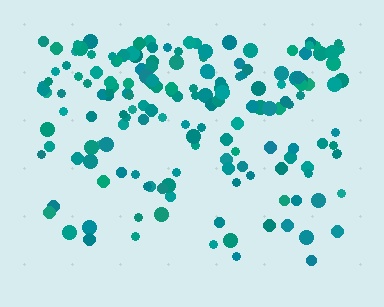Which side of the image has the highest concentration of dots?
The top.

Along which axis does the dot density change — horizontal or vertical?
Vertical.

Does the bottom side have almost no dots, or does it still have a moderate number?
Still a moderate number, just noticeably fewer than the top.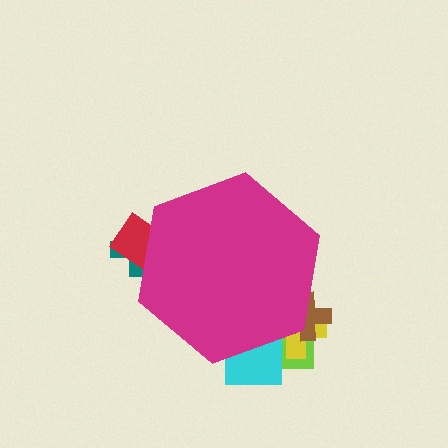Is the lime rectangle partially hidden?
Yes, the lime rectangle is partially hidden behind the magenta hexagon.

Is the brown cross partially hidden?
Yes, the brown cross is partially hidden behind the magenta hexagon.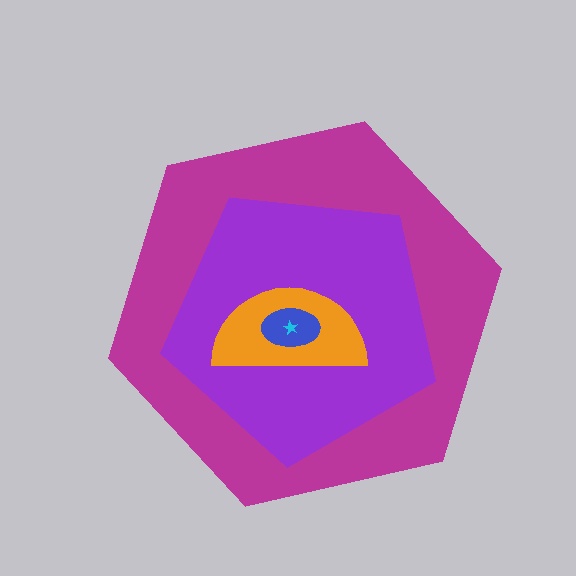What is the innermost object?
The cyan star.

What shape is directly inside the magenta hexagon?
The purple pentagon.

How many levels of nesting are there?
5.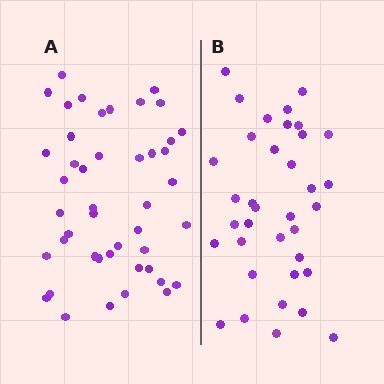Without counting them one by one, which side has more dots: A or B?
Region A (the left region) has more dots.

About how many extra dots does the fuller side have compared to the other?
Region A has roughly 8 or so more dots than region B.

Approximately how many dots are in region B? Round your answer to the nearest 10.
About 40 dots. (The exact count is 36, which rounds to 40.)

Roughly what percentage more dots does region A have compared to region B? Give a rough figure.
About 25% more.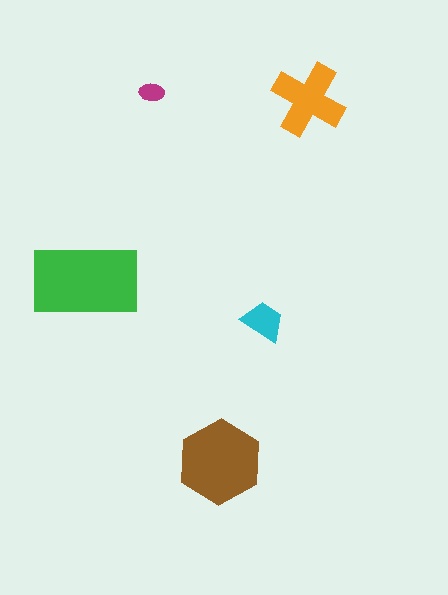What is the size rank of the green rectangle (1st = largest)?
1st.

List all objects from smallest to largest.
The magenta ellipse, the cyan trapezoid, the orange cross, the brown hexagon, the green rectangle.